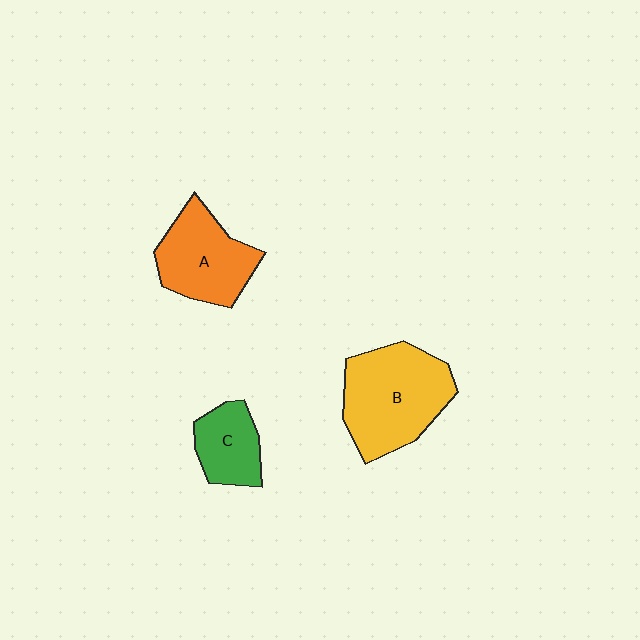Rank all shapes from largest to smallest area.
From largest to smallest: B (yellow), A (orange), C (green).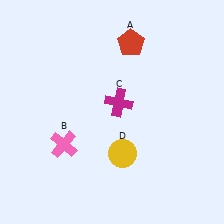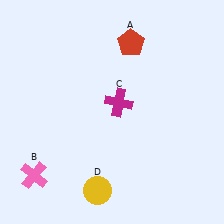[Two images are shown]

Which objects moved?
The objects that moved are: the pink cross (B), the yellow circle (D).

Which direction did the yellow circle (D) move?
The yellow circle (D) moved down.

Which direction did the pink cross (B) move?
The pink cross (B) moved down.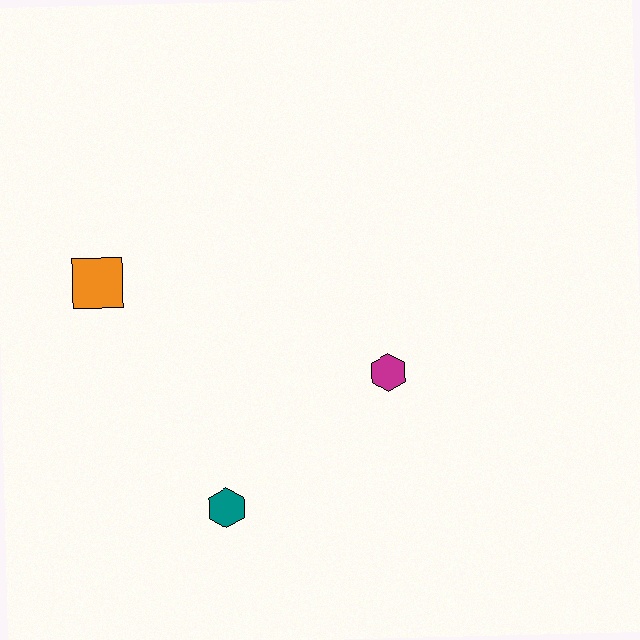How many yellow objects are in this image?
There are no yellow objects.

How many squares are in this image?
There is 1 square.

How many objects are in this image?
There are 3 objects.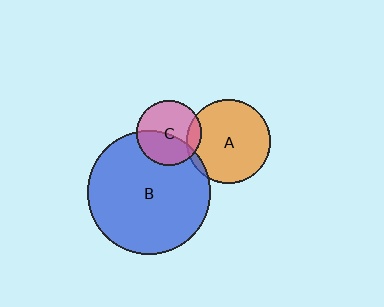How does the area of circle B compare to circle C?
Approximately 3.6 times.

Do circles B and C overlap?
Yes.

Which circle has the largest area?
Circle B (blue).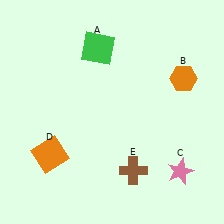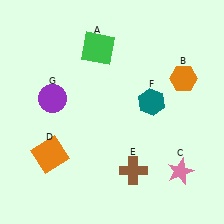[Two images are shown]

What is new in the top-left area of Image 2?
A purple circle (G) was added in the top-left area of Image 2.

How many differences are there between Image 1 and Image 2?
There are 2 differences between the two images.